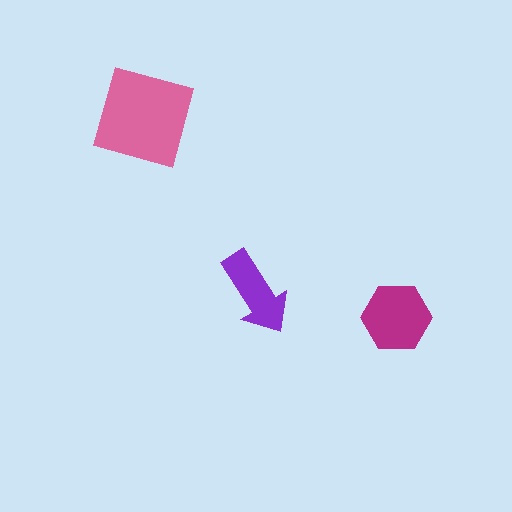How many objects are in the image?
There are 3 objects in the image.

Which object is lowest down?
The magenta hexagon is bottommost.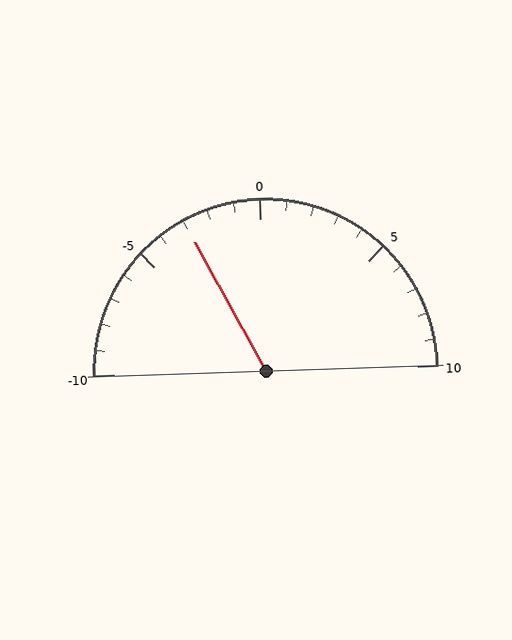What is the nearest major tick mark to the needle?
The nearest major tick mark is -5.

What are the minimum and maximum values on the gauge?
The gauge ranges from -10 to 10.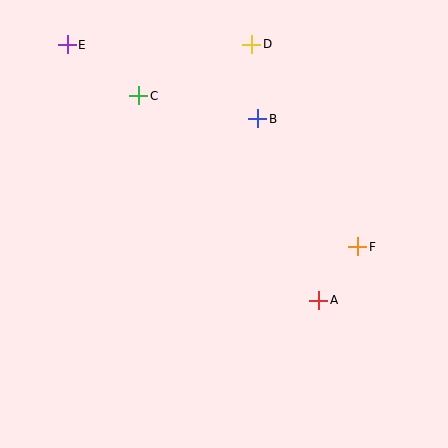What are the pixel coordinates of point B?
Point B is at (258, 119).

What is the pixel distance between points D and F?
The distance between D and F is 228 pixels.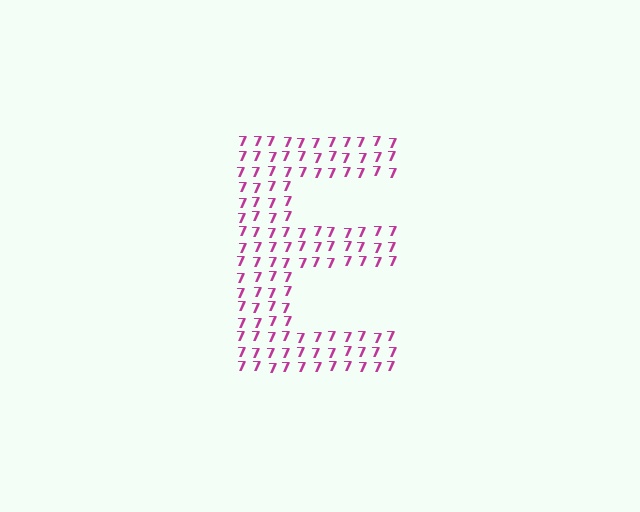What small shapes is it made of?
It is made of small digit 7's.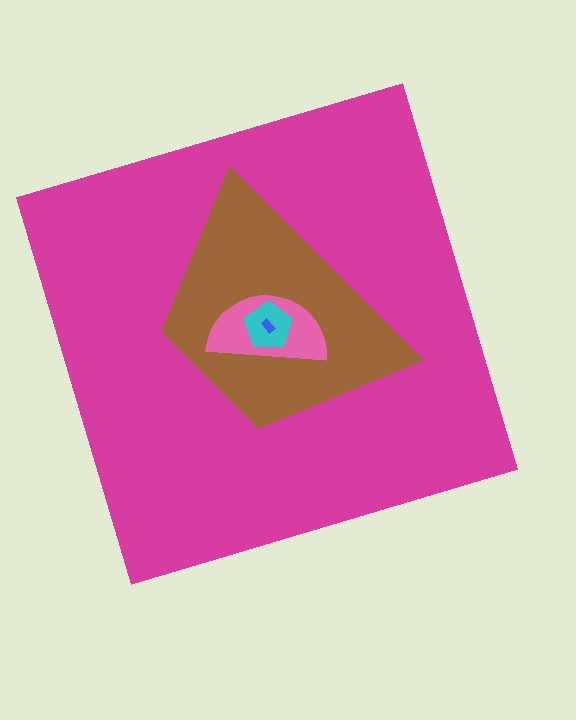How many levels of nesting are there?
5.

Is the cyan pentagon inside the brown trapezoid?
Yes.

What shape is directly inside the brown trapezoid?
The pink semicircle.